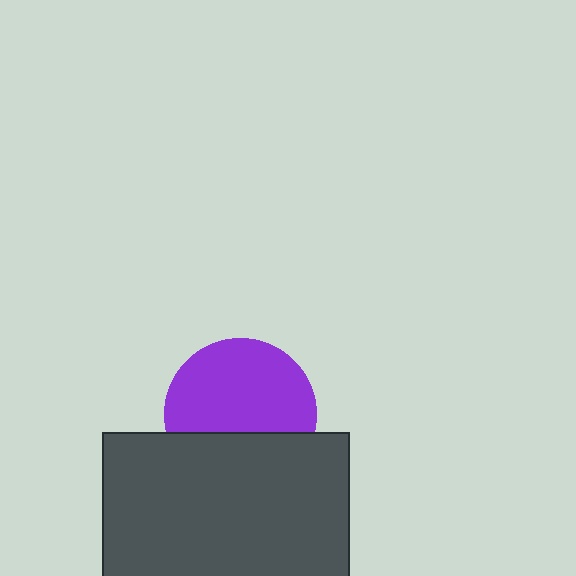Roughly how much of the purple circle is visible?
About half of it is visible (roughly 64%).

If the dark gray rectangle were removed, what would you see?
You would see the complete purple circle.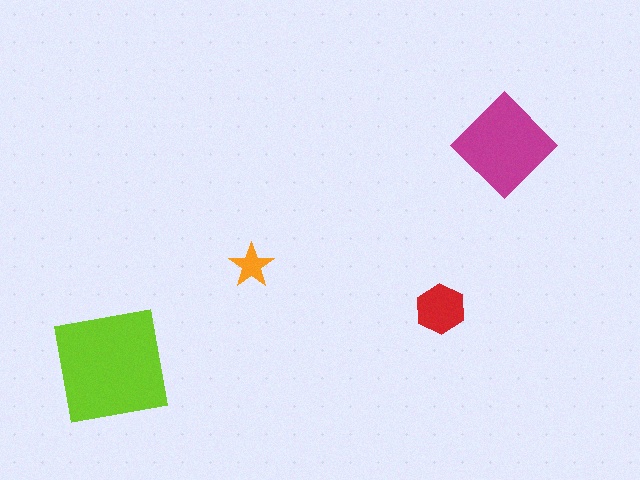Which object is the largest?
The lime square.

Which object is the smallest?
The orange star.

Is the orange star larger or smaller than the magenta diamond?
Smaller.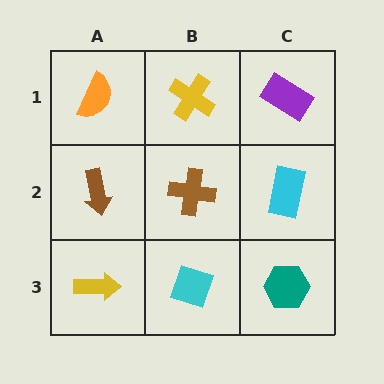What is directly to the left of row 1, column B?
An orange semicircle.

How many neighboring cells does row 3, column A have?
2.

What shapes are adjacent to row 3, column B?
A brown cross (row 2, column B), a yellow arrow (row 3, column A), a teal hexagon (row 3, column C).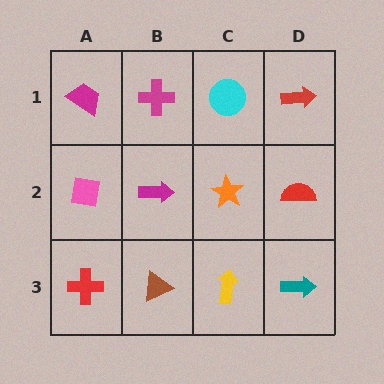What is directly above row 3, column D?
A red semicircle.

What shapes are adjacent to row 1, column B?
A magenta arrow (row 2, column B), a magenta trapezoid (row 1, column A), a cyan circle (row 1, column C).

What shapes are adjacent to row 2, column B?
A magenta cross (row 1, column B), a brown triangle (row 3, column B), a pink square (row 2, column A), an orange star (row 2, column C).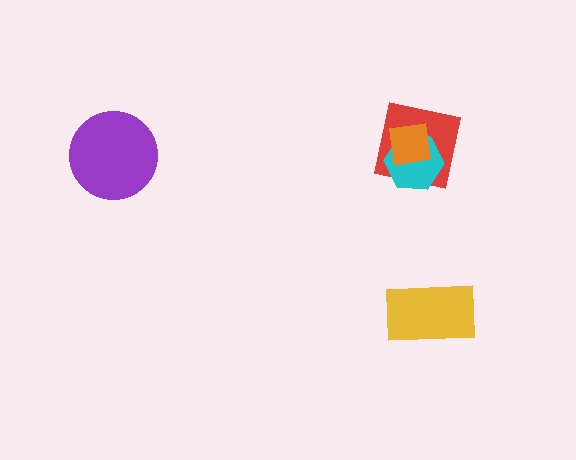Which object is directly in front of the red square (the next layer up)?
The cyan hexagon is directly in front of the red square.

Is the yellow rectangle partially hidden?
No, no other shape covers it.